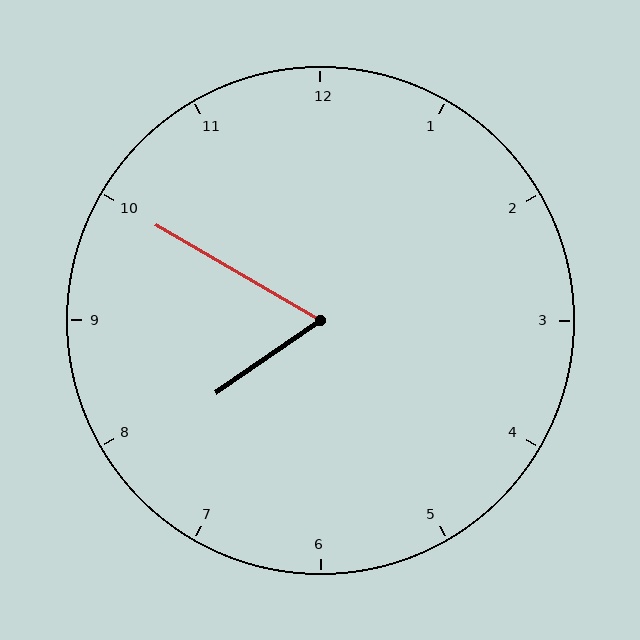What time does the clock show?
7:50.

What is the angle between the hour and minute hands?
Approximately 65 degrees.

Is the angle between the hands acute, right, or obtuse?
It is acute.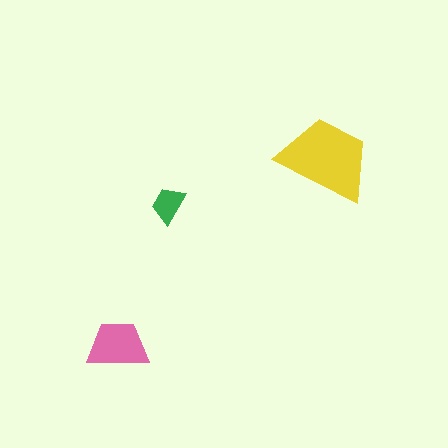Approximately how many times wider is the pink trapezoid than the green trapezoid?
About 1.5 times wider.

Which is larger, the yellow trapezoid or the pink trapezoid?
The yellow one.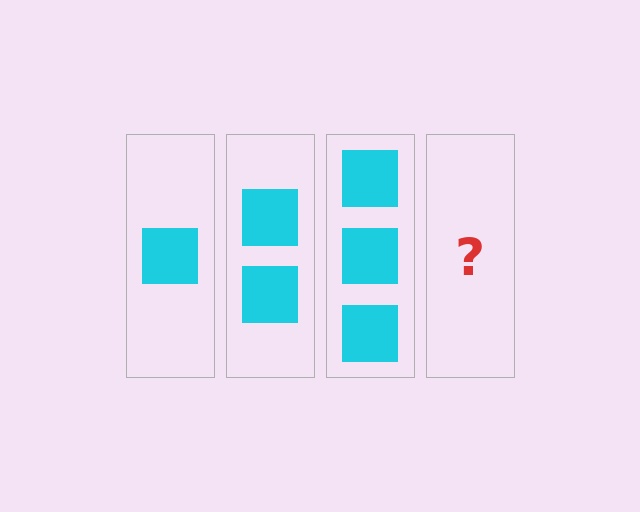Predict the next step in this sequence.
The next step is 4 squares.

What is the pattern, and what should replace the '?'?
The pattern is that each step adds one more square. The '?' should be 4 squares.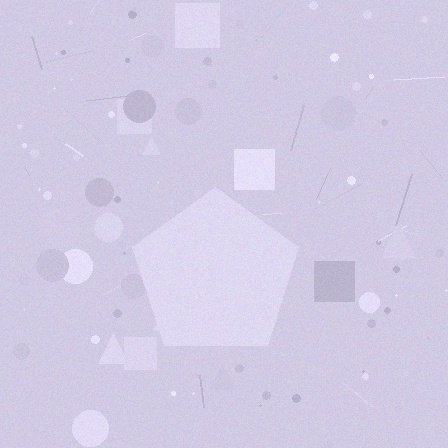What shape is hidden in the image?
A pentagon is hidden in the image.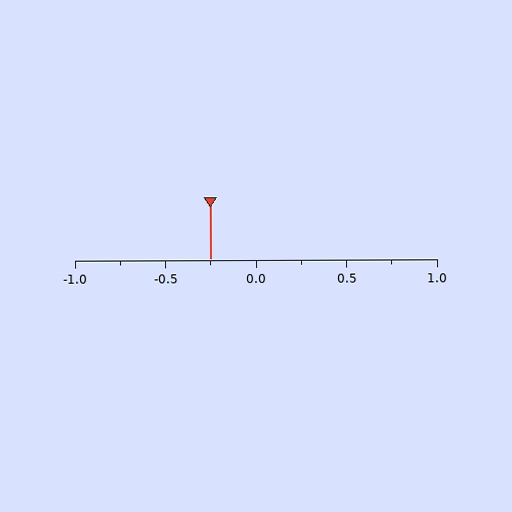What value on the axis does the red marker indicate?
The marker indicates approximately -0.25.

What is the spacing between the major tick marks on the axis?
The major ticks are spaced 0.5 apart.